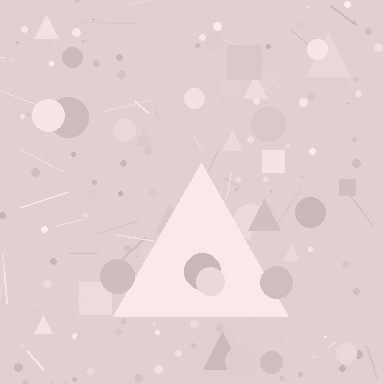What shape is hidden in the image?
A triangle is hidden in the image.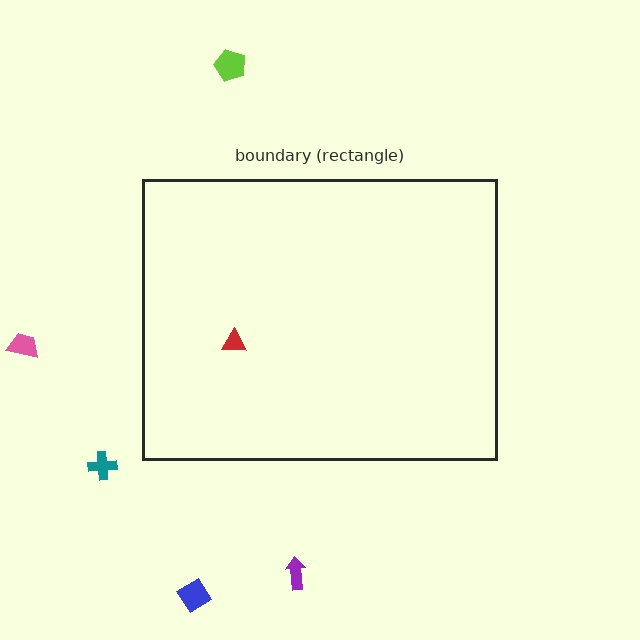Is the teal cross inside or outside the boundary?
Outside.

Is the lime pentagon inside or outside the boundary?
Outside.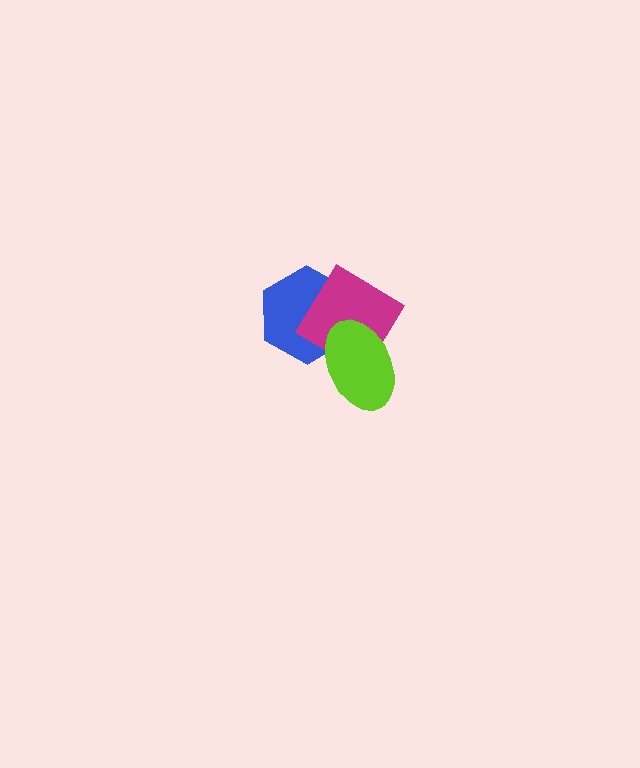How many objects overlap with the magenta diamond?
2 objects overlap with the magenta diamond.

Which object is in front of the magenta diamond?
The lime ellipse is in front of the magenta diamond.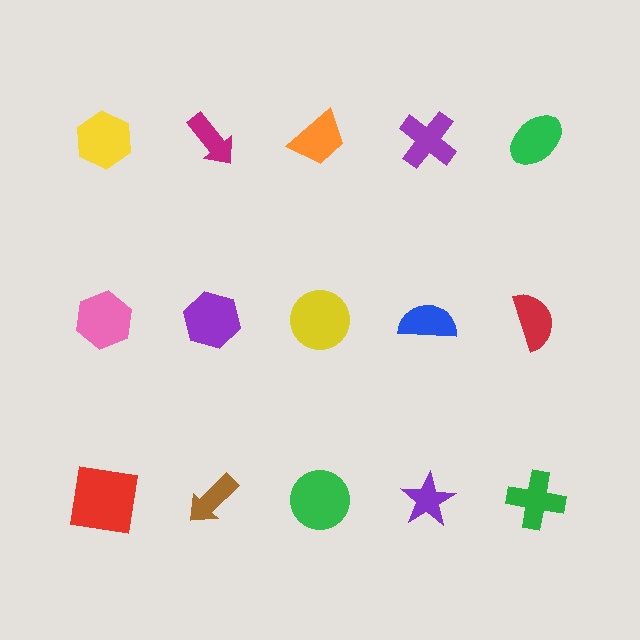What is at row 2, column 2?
A purple hexagon.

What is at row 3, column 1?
A red square.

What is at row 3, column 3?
A green circle.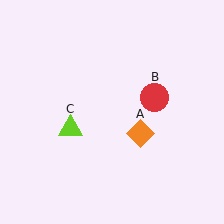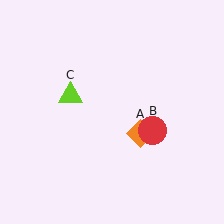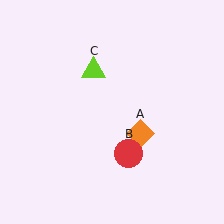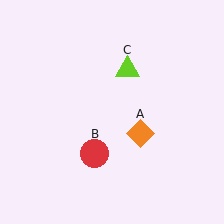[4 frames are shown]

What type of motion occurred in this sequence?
The red circle (object B), lime triangle (object C) rotated clockwise around the center of the scene.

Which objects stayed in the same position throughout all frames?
Orange diamond (object A) remained stationary.